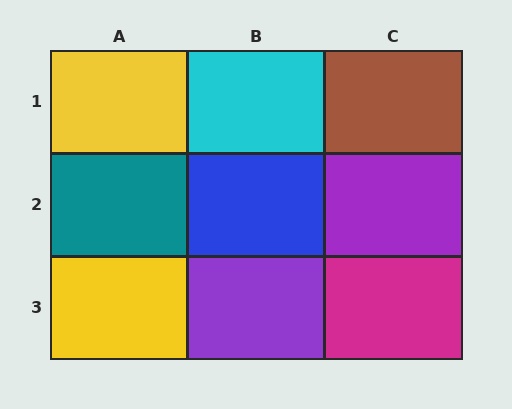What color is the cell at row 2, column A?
Teal.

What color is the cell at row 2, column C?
Purple.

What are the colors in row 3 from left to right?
Yellow, purple, magenta.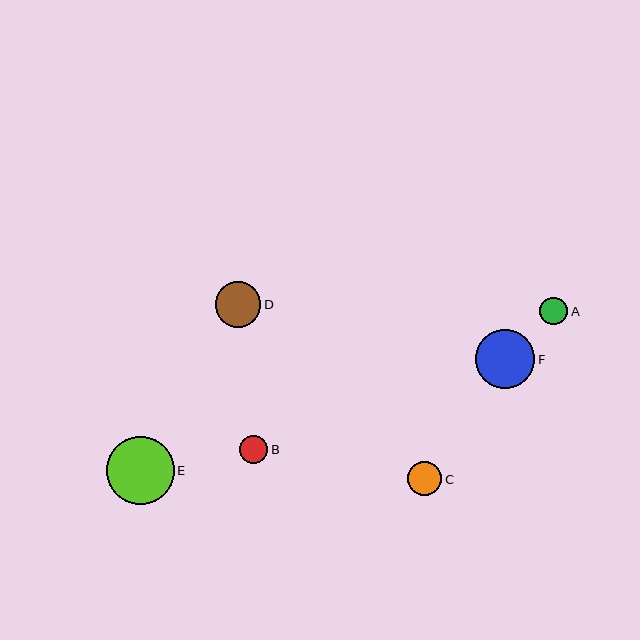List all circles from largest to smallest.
From largest to smallest: E, F, D, C, B, A.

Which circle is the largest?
Circle E is the largest with a size of approximately 68 pixels.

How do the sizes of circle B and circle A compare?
Circle B and circle A are approximately the same size.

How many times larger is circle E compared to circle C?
Circle E is approximately 2.0 times the size of circle C.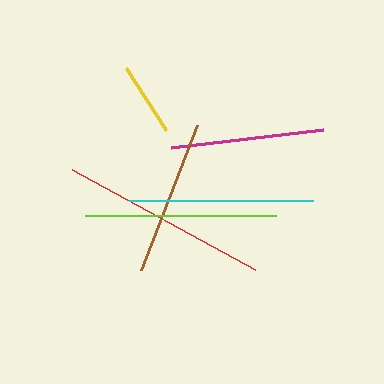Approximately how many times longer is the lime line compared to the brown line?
The lime line is approximately 1.2 times the length of the brown line.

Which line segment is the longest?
The red line is the longest at approximately 209 pixels.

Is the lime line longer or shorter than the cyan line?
The lime line is longer than the cyan line.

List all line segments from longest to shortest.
From longest to shortest: red, lime, cyan, brown, magenta, yellow.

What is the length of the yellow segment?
The yellow segment is approximately 74 pixels long.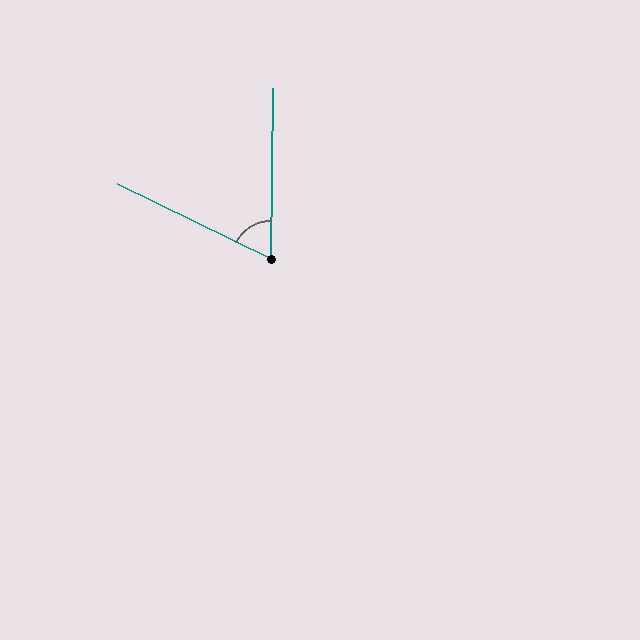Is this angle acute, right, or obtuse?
It is acute.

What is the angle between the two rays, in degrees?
Approximately 65 degrees.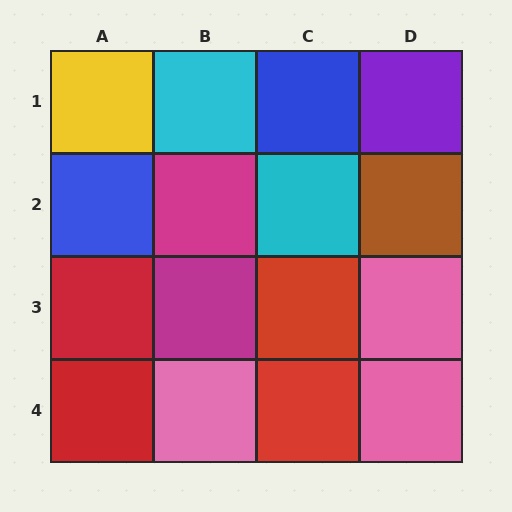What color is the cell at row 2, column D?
Brown.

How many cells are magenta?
2 cells are magenta.